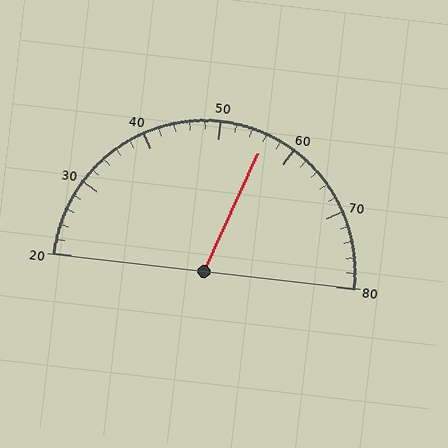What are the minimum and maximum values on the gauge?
The gauge ranges from 20 to 80.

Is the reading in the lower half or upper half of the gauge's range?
The reading is in the upper half of the range (20 to 80).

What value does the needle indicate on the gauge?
The needle indicates approximately 56.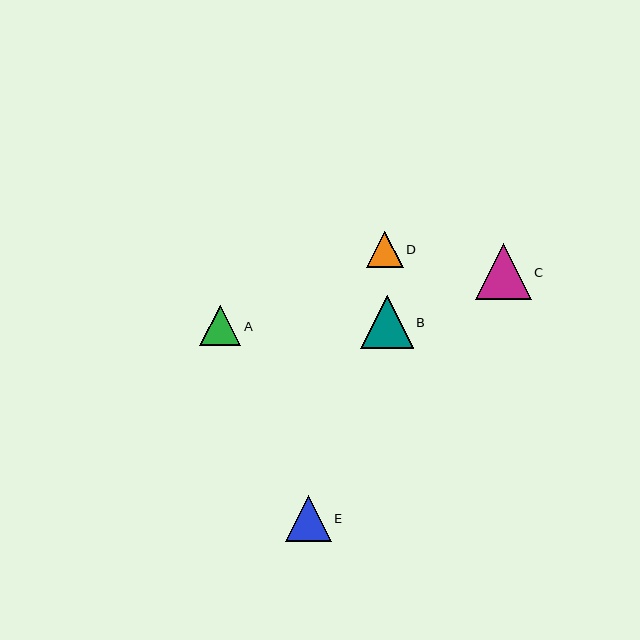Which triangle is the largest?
Triangle C is the largest with a size of approximately 56 pixels.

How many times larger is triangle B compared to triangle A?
Triangle B is approximately 1.3 times the size of triangle A.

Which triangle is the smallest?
Triangle D is the smallest with a size of approximately 37 pixels.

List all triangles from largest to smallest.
From largest to smallest: C, B, E, A, D.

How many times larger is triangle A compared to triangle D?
Triangle A is approximately 1.1 times the size of triangle D.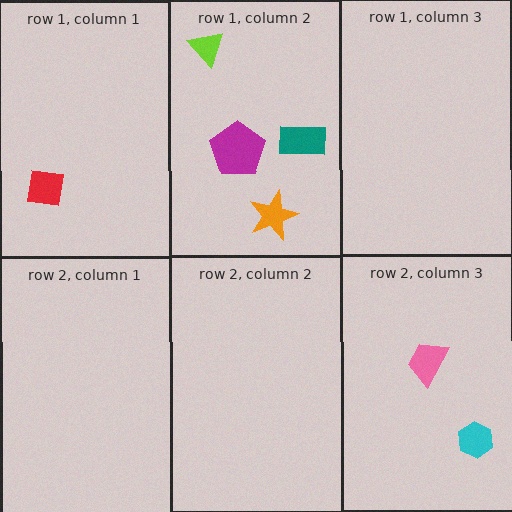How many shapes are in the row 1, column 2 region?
4.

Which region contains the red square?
The row 1, column 1 region.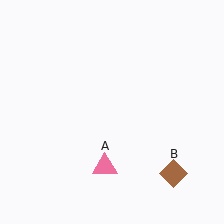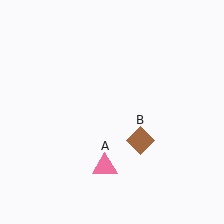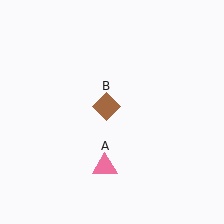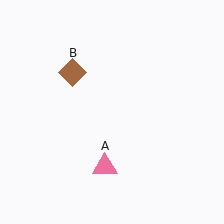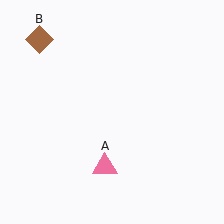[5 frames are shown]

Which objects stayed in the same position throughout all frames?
Pink triangle (object A) remained stationary.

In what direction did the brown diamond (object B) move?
The brown diamond (object B) moved up and to the left.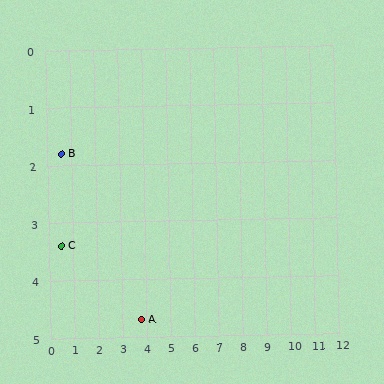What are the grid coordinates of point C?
Point C is at approximately (0.5, 3.4).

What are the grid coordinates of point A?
Point A is at approximately (3.8, 4.7).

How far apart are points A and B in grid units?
Points A and B are about 4.3 grid units apart.